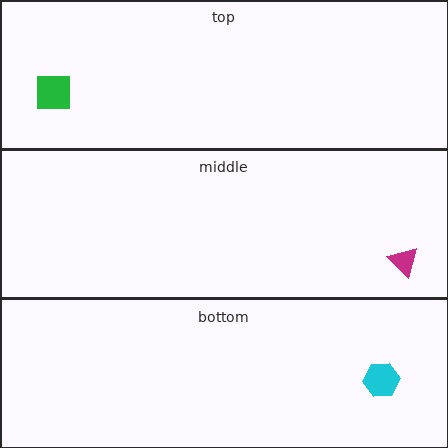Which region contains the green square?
The top region.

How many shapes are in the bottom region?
1.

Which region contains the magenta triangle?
The middle region.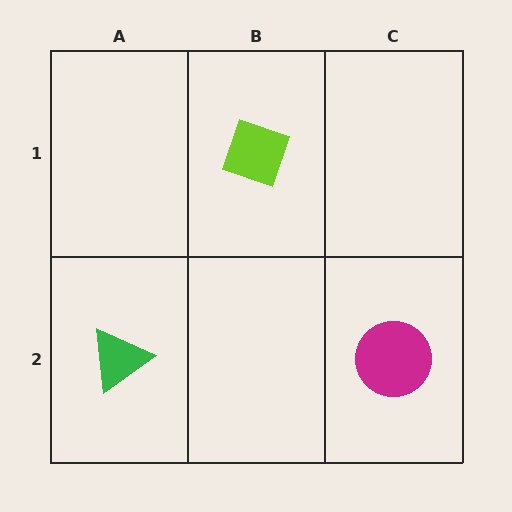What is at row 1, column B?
A lime diamond.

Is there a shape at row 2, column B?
No, that cell is empty.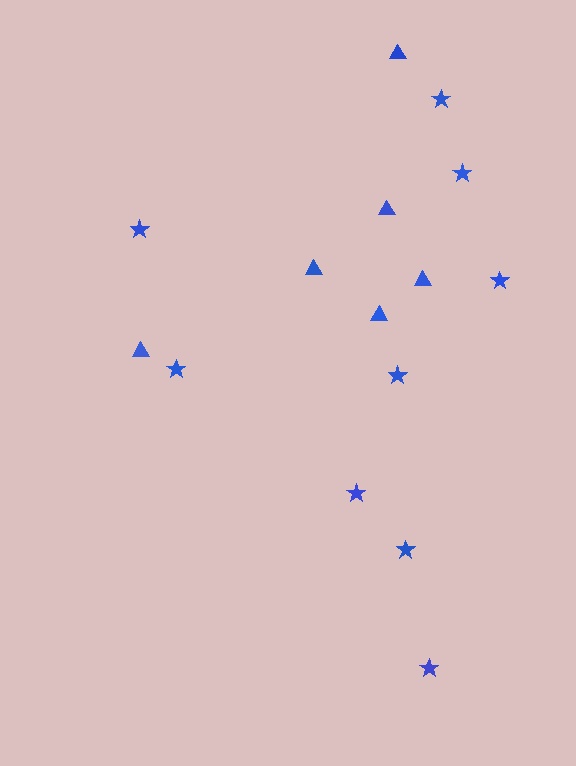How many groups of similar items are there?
There are 2 groups: one group of triangles (6) and one group of stars (9).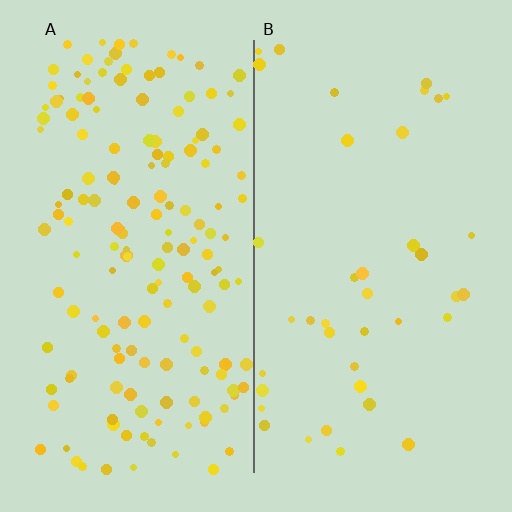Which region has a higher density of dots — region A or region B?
A (the left).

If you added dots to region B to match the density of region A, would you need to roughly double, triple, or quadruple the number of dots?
Approximately quadruple.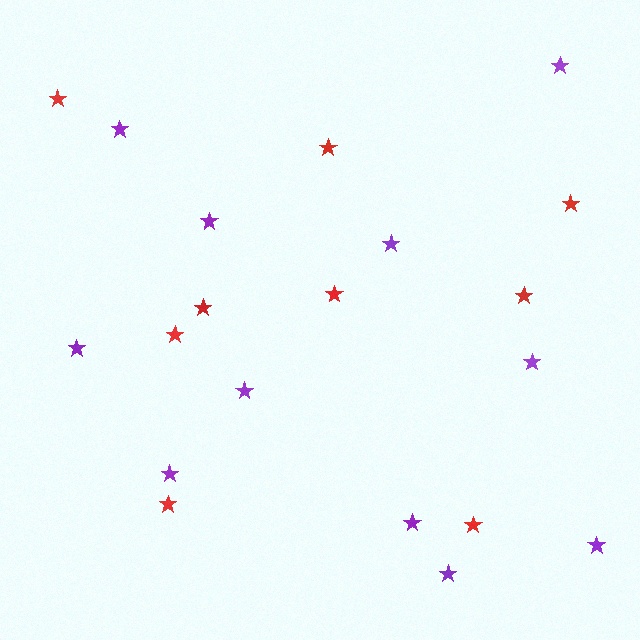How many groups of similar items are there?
There are 2 groups: one group of purple stars (11) and one group of red stars (9).